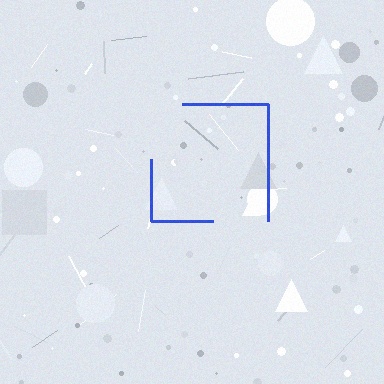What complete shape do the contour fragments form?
The contour fragments form a square.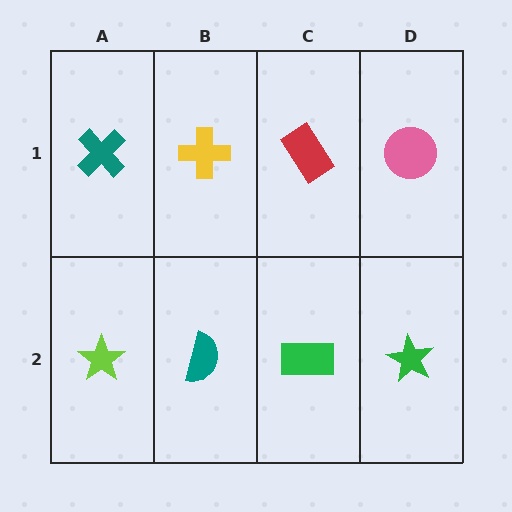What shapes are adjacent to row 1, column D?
A green star (row 2, column D), a red rectangle (row 1, column C).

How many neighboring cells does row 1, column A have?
2.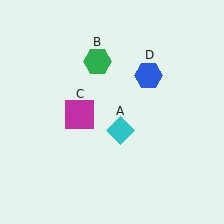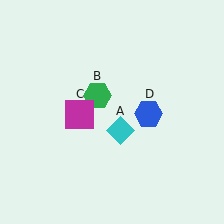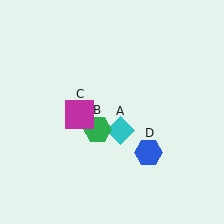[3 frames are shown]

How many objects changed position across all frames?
2 objects changed position: green hexagon (object B), blue hexagon (object D).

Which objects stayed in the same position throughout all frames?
Cyan diamond (object A) and magenta square (object C) remained stationary.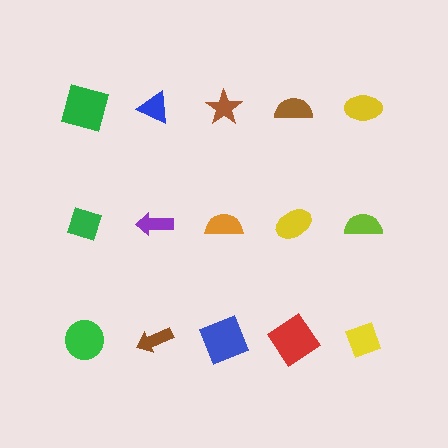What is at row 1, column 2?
A blue triangle.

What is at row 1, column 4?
A brown semicircle.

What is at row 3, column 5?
A yellow diamond.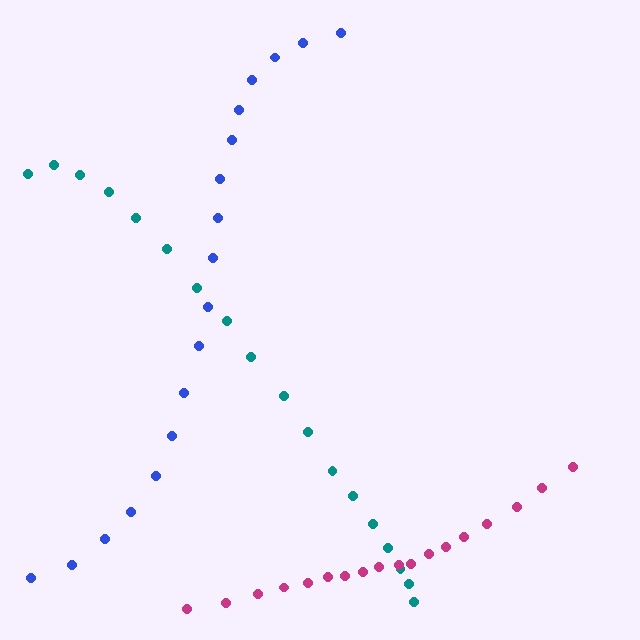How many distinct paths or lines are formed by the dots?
There are 3 distinct paths.